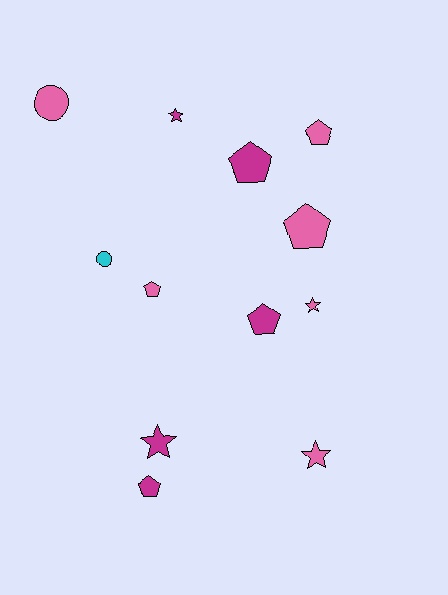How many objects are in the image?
There are 12 objects.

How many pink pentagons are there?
There are 3 pink pentagons.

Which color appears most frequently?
Pink, with 6 objects.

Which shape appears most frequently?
Pentagon, with 6 objects.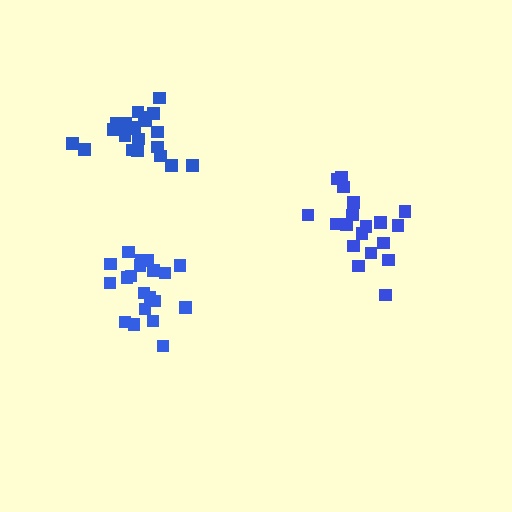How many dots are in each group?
Group 1: 19 dots, Group 2: 20 dots, Group 3: 21 dots (60 total).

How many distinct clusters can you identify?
There are 3 distinct clusters.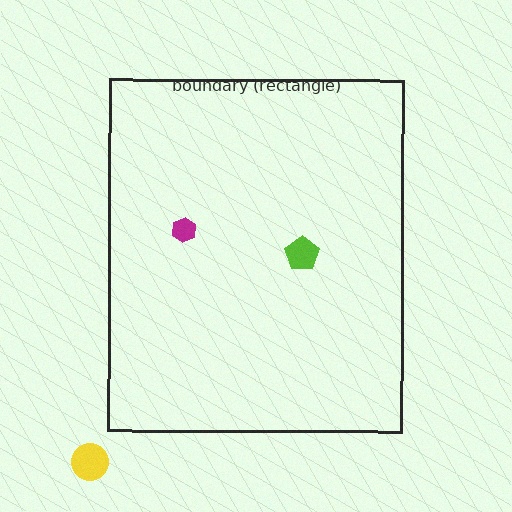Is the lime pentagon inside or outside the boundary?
Inside.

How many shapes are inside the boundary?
2 inside, 1 outside.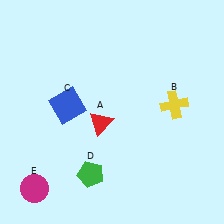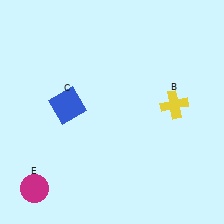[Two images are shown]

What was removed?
The red triangle (A), the green pentagon (D) were removed in Image 2.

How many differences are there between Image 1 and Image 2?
There are 2 differences between the two images.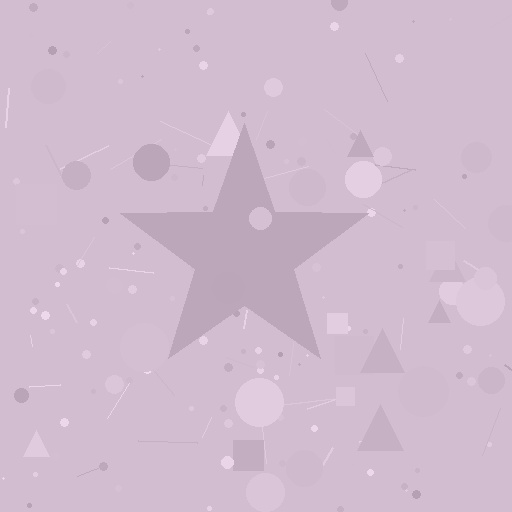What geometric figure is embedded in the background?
A star is embedded in the background.